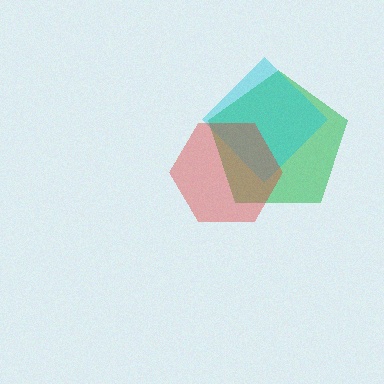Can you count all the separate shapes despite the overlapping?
Yes, there are 3 separate shapes.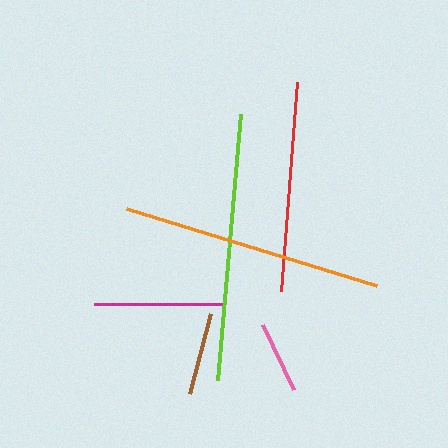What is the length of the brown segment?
The brown segment is approximately 82 pixels long.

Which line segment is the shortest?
The pink line is the shortest at approximately 72 pixels.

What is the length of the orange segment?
The orange segment is approximately 261 pixels long.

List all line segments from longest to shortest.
From longest to shortest: lime, orange, red, magenta, brown, pink.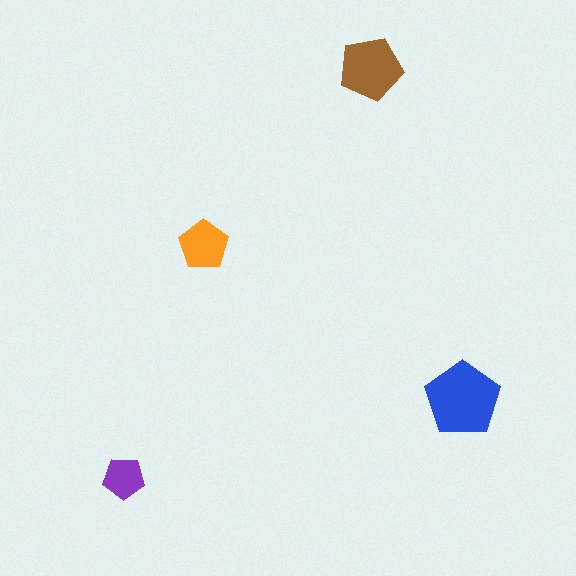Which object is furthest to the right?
The blue pentagon is rightmost.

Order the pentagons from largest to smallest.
the blue one, the brown one, the orange one, the purple one.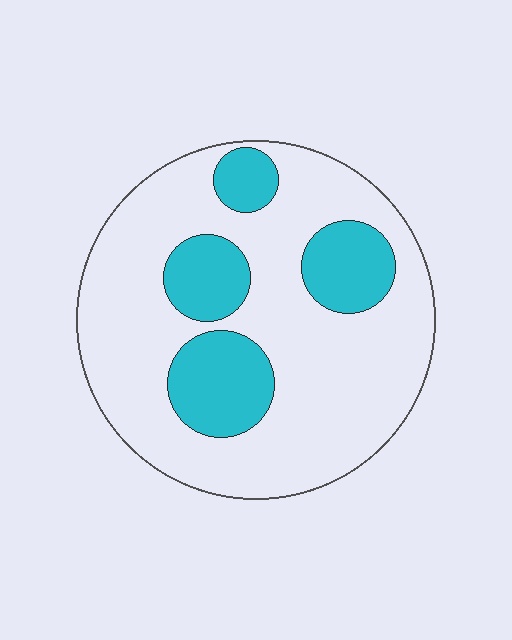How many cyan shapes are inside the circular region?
4.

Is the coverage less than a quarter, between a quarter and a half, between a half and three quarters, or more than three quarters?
Between a quarter and a half.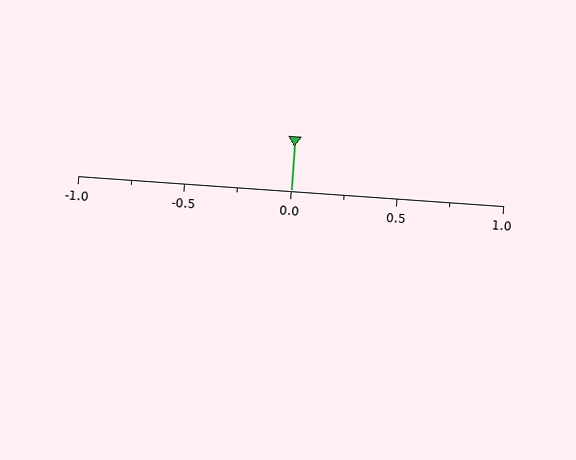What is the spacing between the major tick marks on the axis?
The major ticks are spaced 0.5 apart.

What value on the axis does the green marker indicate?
The marker indicates approximately 0.